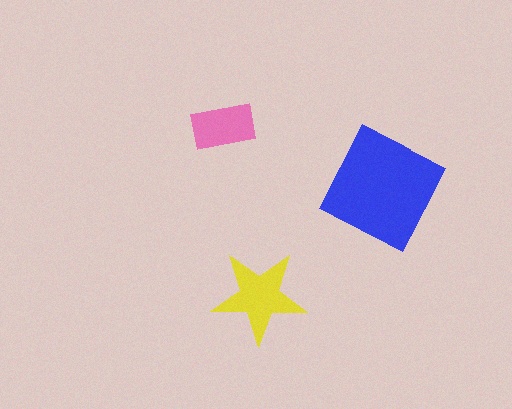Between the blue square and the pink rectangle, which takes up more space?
The blue square.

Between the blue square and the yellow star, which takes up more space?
The blue square.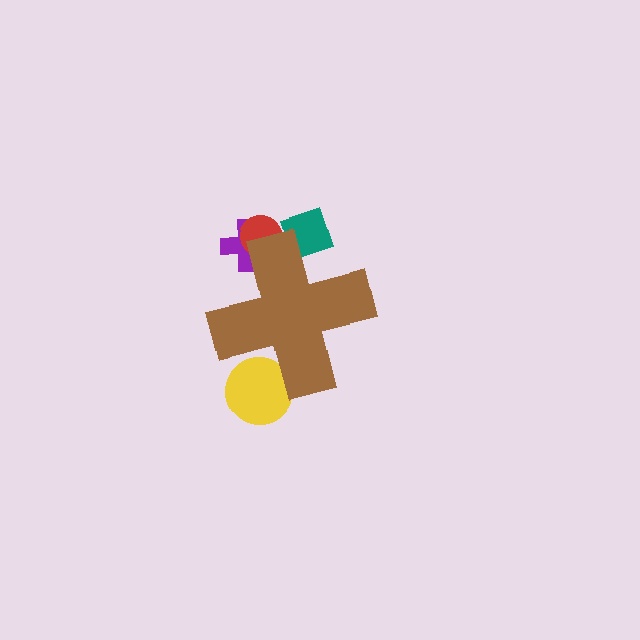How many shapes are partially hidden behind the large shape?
4 shapes are partially hidden.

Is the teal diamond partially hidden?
Yes, the teal diamond is partially hidden behind the brown cross.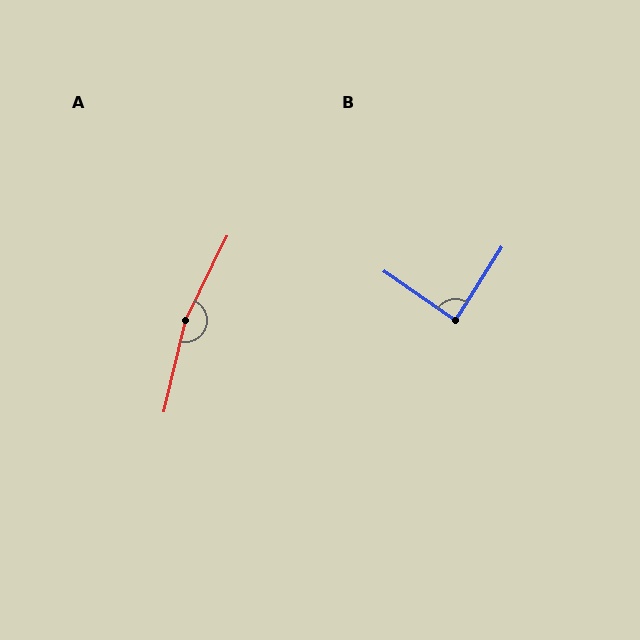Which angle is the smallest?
B, at approximately 88 degrees.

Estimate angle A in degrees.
Approximately 167 degrees.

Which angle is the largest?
A, at approximately 167 degrees.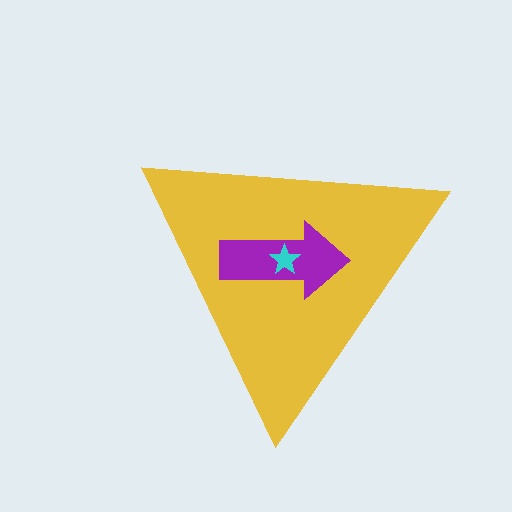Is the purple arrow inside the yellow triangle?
Yes.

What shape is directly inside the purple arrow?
The cyan star.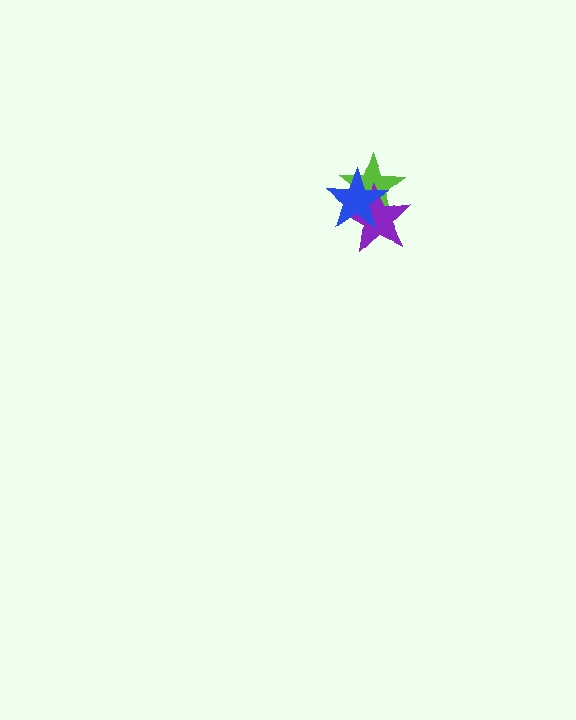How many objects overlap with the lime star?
2 objects overlap with the lime star.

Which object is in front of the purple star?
The blue star is in front of the purple star.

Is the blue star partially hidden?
No, no other shape covers it.